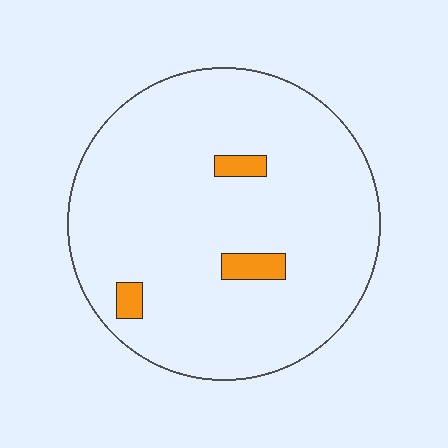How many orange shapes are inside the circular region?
3.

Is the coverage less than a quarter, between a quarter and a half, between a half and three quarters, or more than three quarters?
Less than a quarter.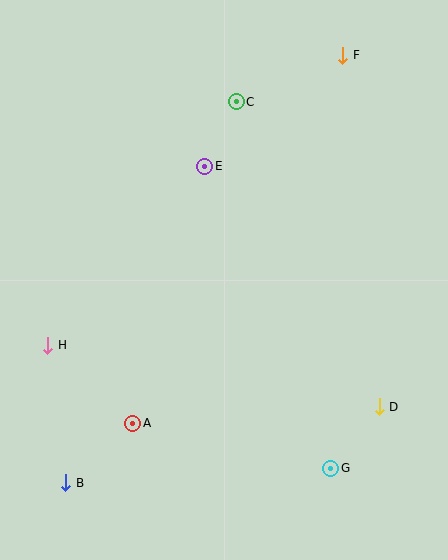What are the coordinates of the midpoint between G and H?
The midpoint between G and H is at (189, 407).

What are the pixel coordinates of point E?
Point E is at (205, 166).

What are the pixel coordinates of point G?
Point G is at (331, 468).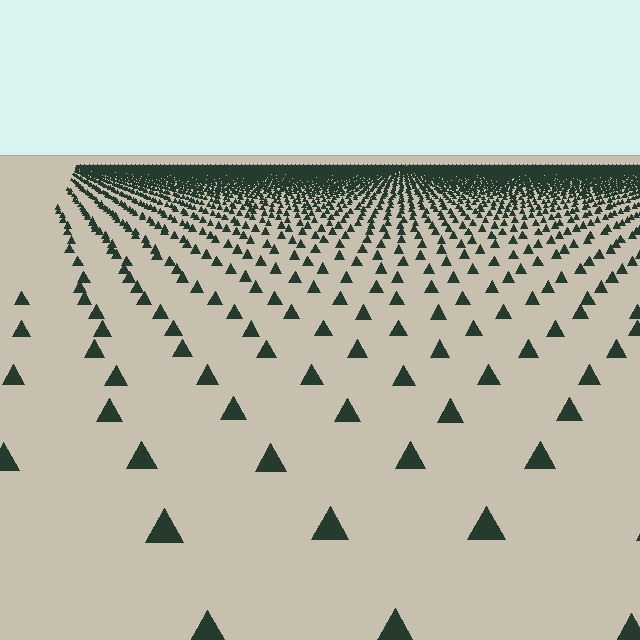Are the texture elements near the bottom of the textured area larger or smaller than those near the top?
Larger. Near the bottom, elements are closer to the viewer and appear at a bigger on-screen size.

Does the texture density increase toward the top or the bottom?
Density increases toward the top.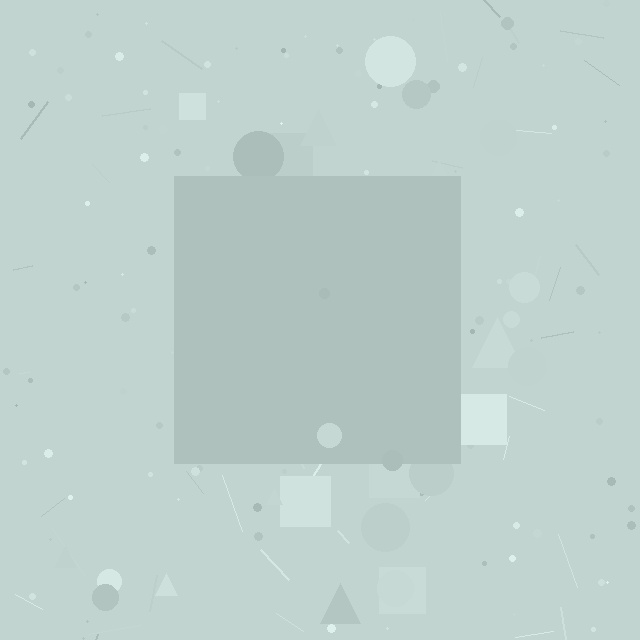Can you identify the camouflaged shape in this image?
The camouflaged shape is a square.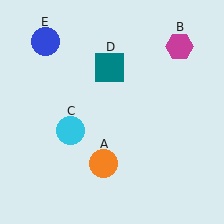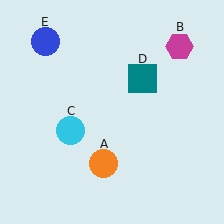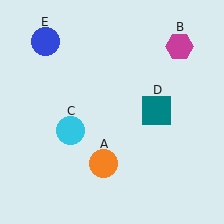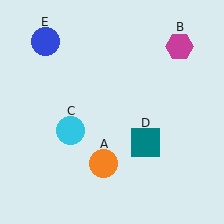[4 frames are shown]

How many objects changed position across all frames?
1 object changed position: teal square (object D).